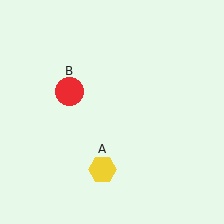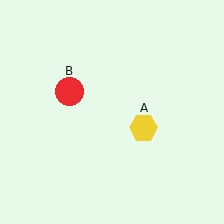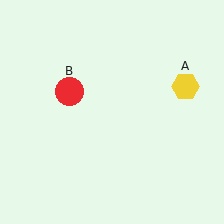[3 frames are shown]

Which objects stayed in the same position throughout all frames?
Red circle (object B) remained stationary.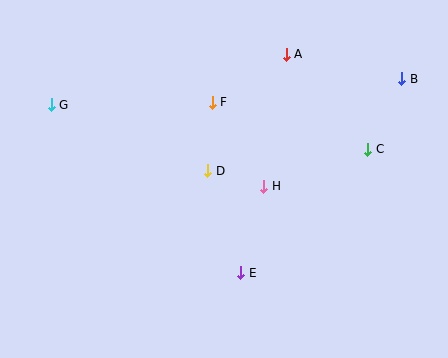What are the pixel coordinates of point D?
Point D is at (208, 171).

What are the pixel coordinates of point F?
Point F is at (212, 102).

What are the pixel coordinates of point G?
Point G is at (51, 105).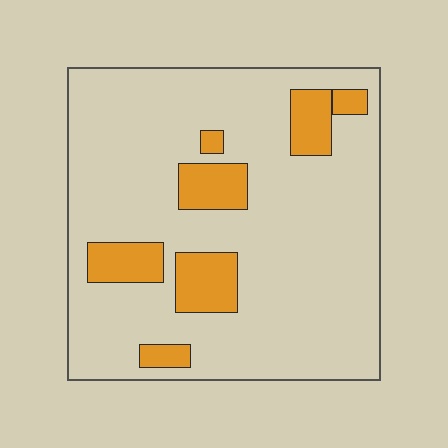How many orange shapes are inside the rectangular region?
7.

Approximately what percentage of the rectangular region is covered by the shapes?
Approximately 15%.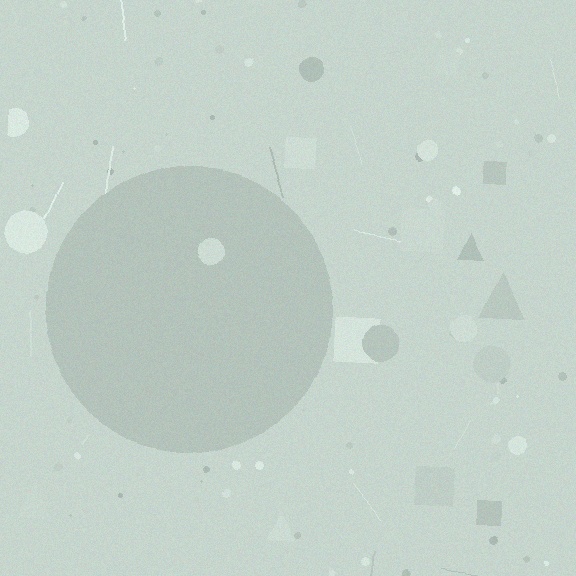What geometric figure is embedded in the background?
A circle is embedded in the background.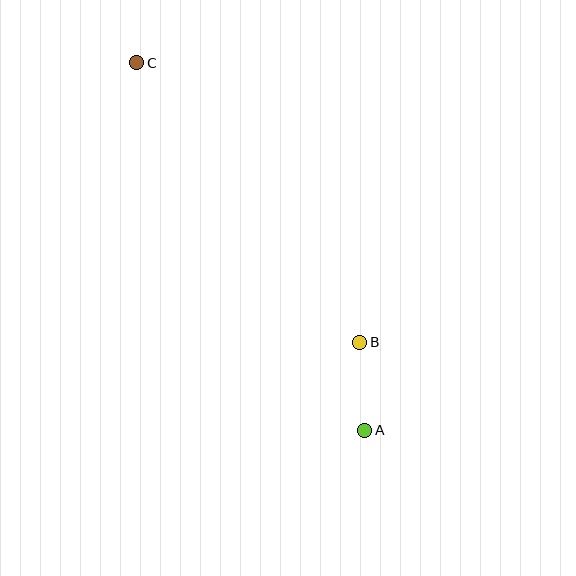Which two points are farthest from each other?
Points A and C are farthest from each other.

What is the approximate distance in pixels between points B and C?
The distance between B and C is approximately 357 pixels.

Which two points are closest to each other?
Points A and B are closest to each other.